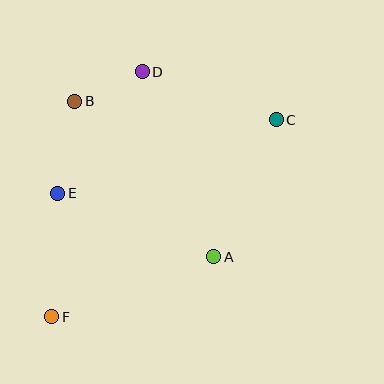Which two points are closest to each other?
Points B and D are closest to each other.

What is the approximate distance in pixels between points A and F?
The distance between A and F is approximately 172 pixels.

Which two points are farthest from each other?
Points C and F are farthest from each other.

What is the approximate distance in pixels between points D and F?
The distance between D and F is approximately 261 pixels.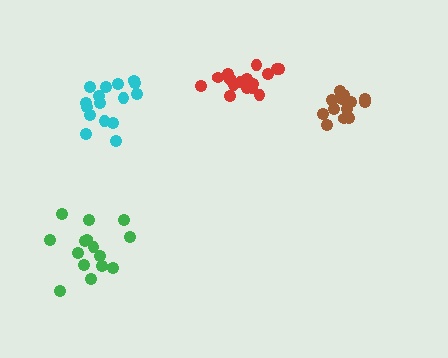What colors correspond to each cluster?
The clusters are colored: brown, green, red, cyan.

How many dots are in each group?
Group 1: 13 dots, Group 2: 15 dots, Group 3: 18 dots, Group 4: 16 dots (62 total).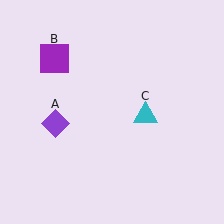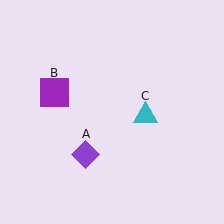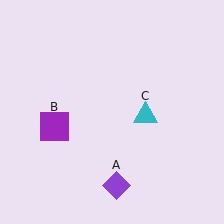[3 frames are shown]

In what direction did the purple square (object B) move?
The purple square (object B) moved down.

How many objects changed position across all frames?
2 objects changed position: purple diamond (object A), purple square (object B).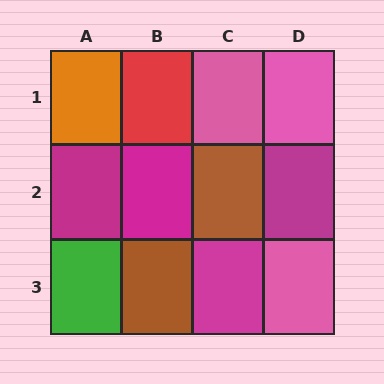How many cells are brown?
2 cells are brown.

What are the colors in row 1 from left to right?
Orange, red, pink, pink.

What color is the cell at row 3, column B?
Brown.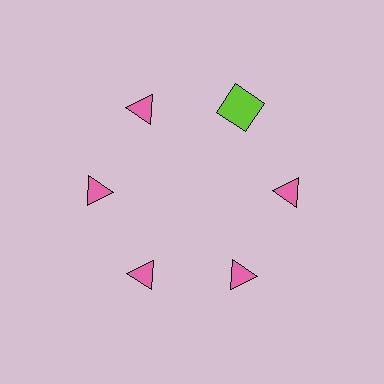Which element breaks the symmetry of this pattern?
The lime square at roughly the 1 o'clock position breaks the symmetry. All other shapes are pink triangles.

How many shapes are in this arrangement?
There are 6 shapes arranged in a ring pattern.